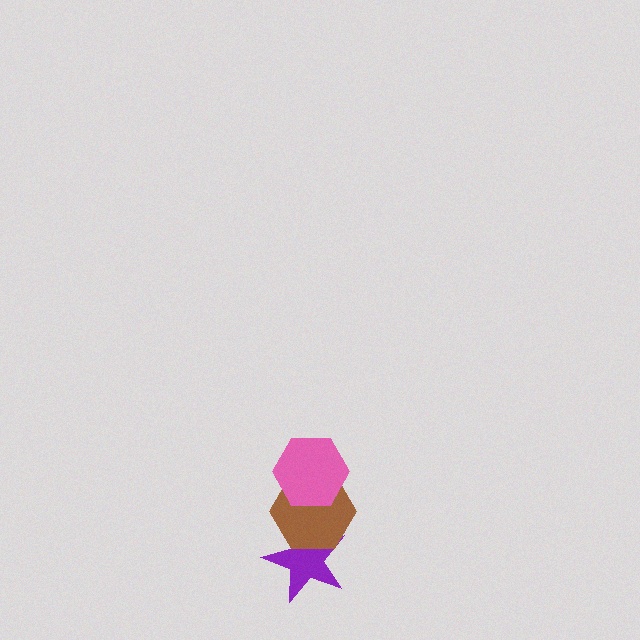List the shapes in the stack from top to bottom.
From top to bottom: the pink hexagon, the brown hexagon, the purple star.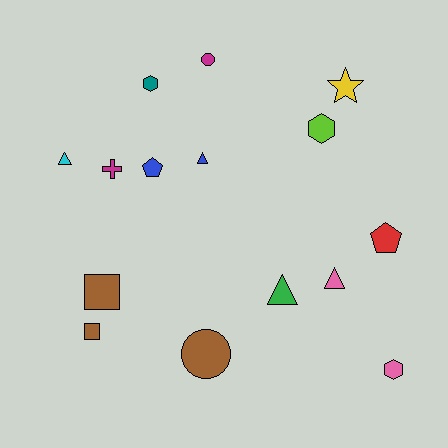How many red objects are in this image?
There is 1 red object.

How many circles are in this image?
There are 2 circles.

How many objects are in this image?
There are 15 objects.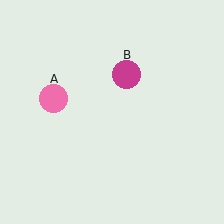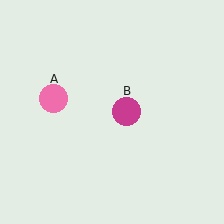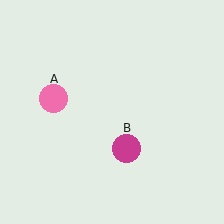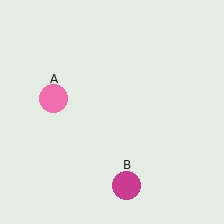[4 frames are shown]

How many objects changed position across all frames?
1 object changed position: magenta circle (object B).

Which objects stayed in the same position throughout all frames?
Pink circle (object A) remained stationary.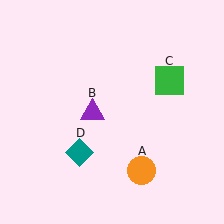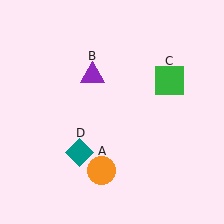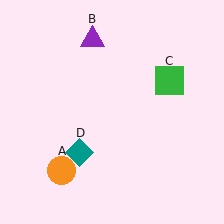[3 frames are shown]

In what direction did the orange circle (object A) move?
The orange circle (object A) moved left.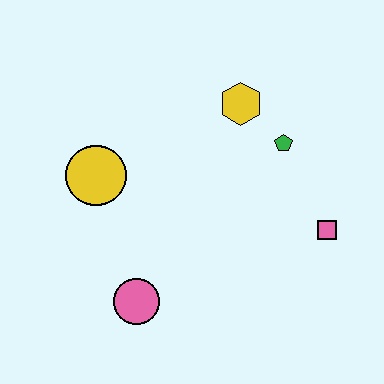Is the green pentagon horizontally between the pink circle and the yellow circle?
No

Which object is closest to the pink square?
The green pentagon is closest to the pink square.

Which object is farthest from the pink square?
The yellow circle is farthest from the pink square.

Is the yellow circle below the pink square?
No